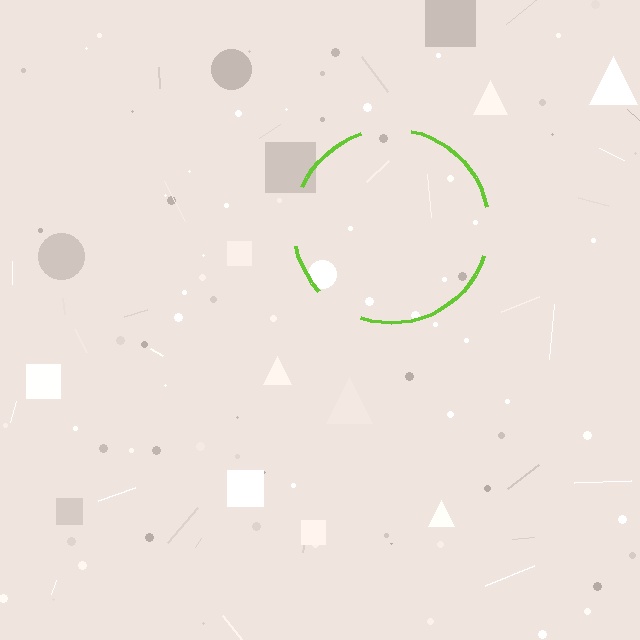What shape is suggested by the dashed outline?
The dashed outline suggests a circle.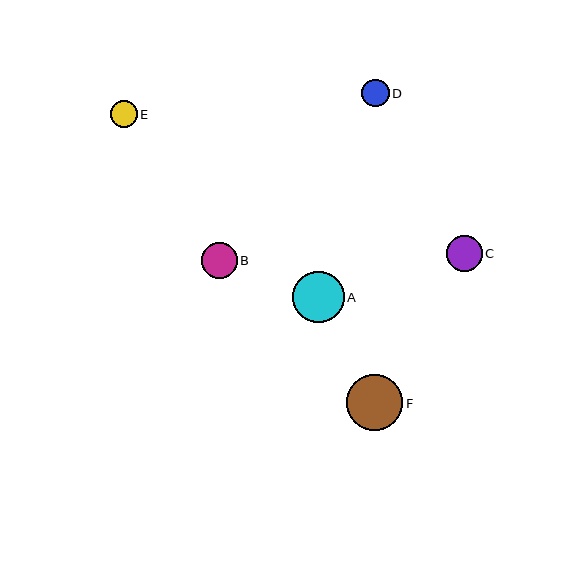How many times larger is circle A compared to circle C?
Circle A is approximately 1.4 times the size of circle C.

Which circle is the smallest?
Circle E is the smallest with a size of approximately 27 pixels.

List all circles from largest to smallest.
From largest to smallest: F, A, B, C, D, E.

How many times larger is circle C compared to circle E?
Circle C is approximately 1.3 times the size of circle E.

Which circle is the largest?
Circle F is the largest with a size of approximately 56 pixels.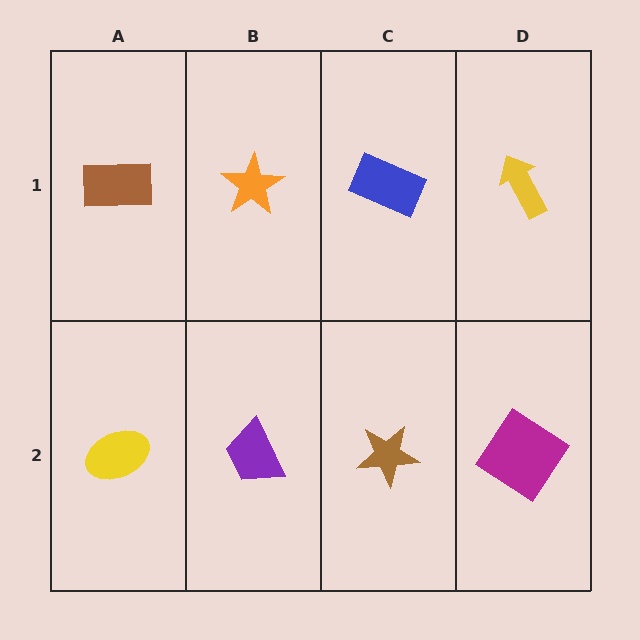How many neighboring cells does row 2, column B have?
3.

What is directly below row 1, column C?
A brown star.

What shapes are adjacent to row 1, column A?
A yellow ellipse (row 2, column A), an orange star (row 1, column B).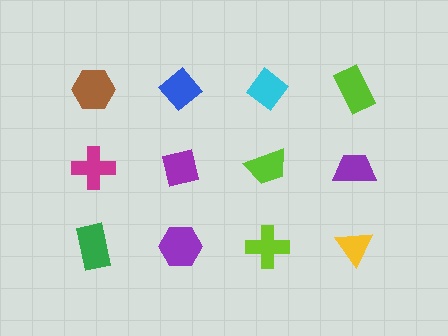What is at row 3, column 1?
A green rectangle.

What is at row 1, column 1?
A brown hexagon.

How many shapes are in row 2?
4 shapes.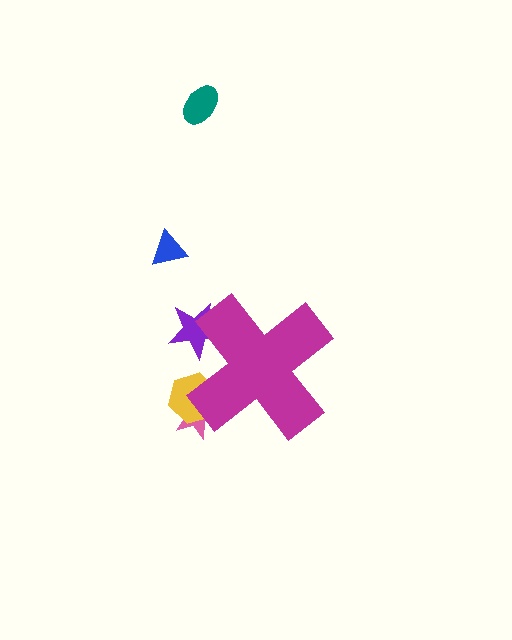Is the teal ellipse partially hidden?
No, the teal ellipse is fully visible.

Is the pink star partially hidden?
Yes, the pink star is partially hidden behind the magenta cross.